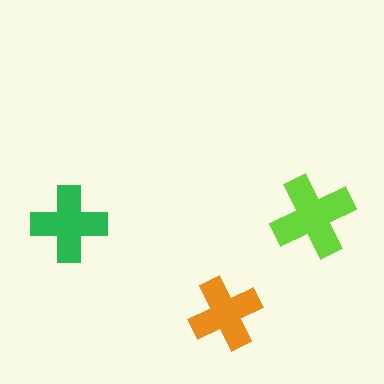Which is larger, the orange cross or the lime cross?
The lime one.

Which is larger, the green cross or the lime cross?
The lime one.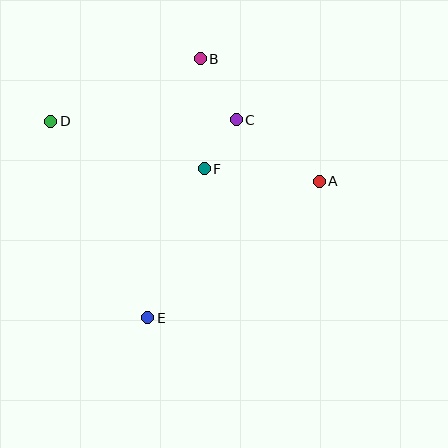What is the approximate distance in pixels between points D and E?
The distance between D and E is approximately 219 pixels.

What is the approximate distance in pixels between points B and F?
The distance between B and F is approximately 110 pixels.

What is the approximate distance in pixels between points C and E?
The distance between C and E is approximately 217 pixels.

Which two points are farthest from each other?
Points A and D are farthest from each other.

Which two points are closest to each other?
Points C and F are closest to each other.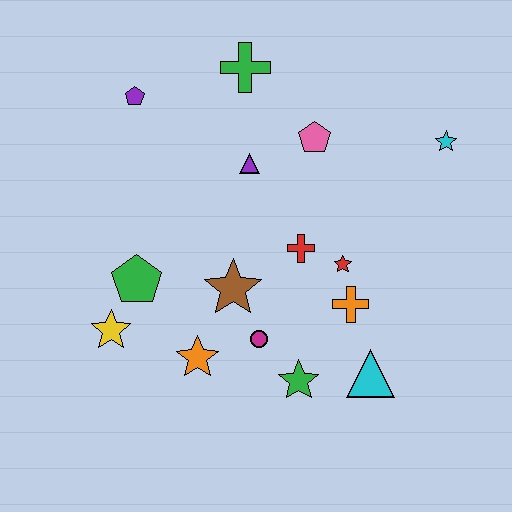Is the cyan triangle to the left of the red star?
No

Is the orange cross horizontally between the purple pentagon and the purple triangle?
No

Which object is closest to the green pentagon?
The yellow star is closest to the green pentagon.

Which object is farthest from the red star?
The purple pentagon is farthest from the red star.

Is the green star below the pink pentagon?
Yes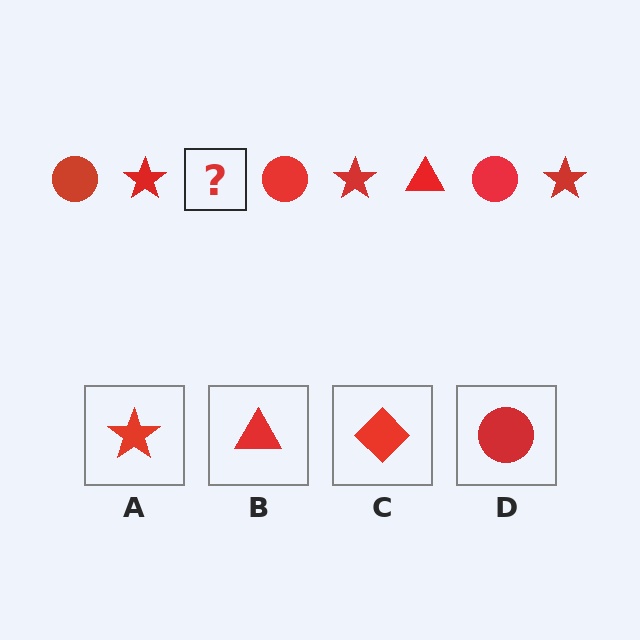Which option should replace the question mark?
Option B.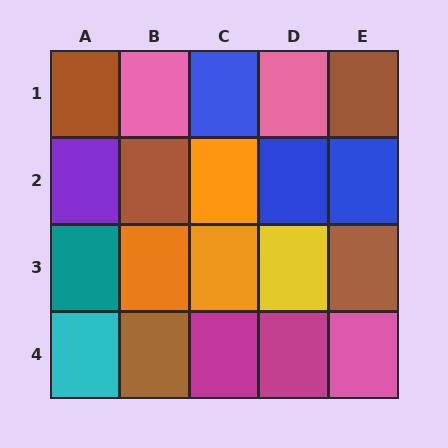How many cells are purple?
1 cell is purple.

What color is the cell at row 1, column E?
Brown.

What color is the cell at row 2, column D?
Blue.